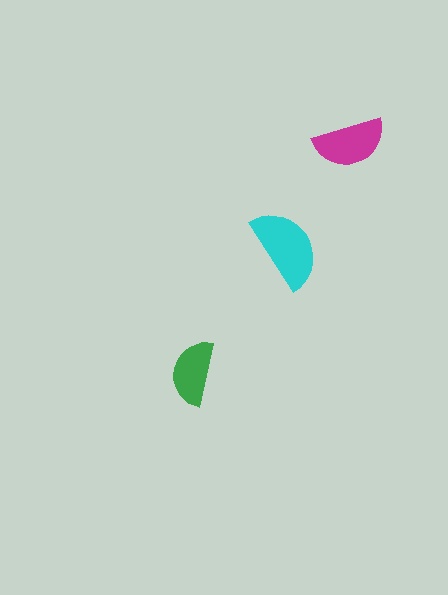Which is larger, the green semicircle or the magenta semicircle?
The magenta one.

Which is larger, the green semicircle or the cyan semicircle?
The cyan one.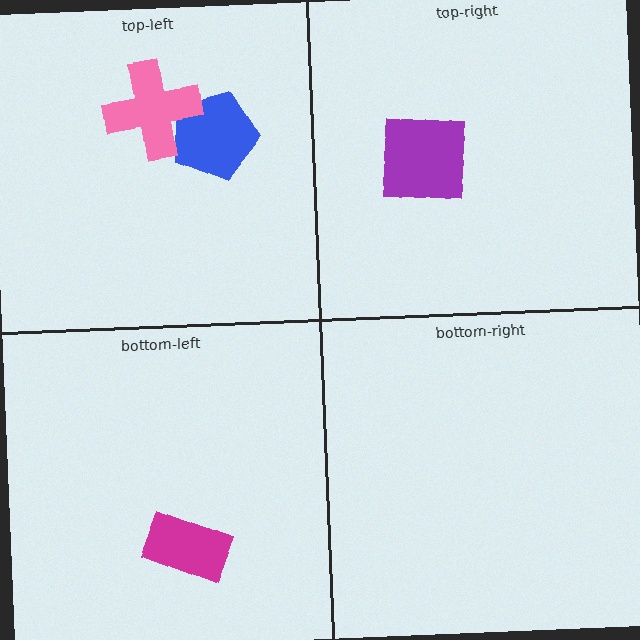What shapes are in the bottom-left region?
The magenta rectangle.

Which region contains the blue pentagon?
The top-left region.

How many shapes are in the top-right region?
1.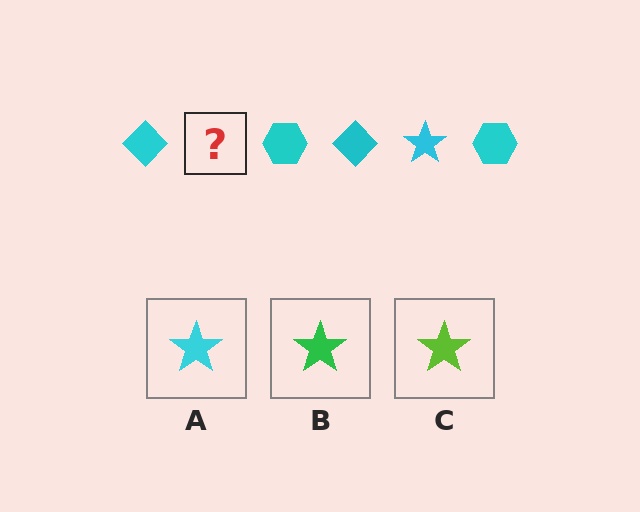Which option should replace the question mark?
Option A.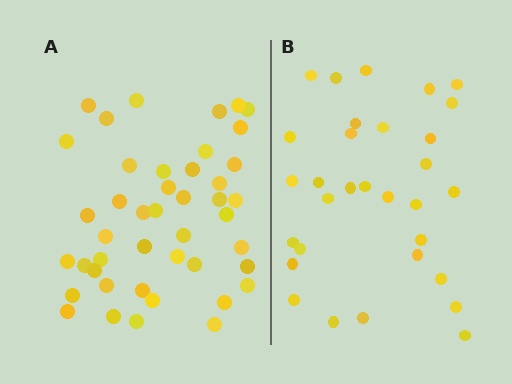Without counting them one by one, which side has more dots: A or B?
Region A (the left region) has more dots.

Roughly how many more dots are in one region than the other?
Region A has approximately 15 more dots than region B.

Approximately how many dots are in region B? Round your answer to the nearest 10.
About 30 dots. (The exact count is 31, which rounds to 30.)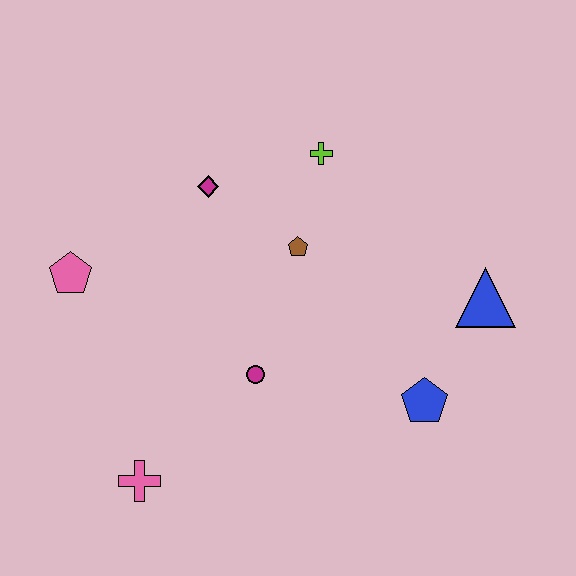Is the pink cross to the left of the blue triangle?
Yes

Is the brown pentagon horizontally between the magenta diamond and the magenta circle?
No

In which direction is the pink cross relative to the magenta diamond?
The pink cross is below the magenta diamond.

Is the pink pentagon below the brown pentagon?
Yes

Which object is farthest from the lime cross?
The pink cross is farthest from the lime cross.